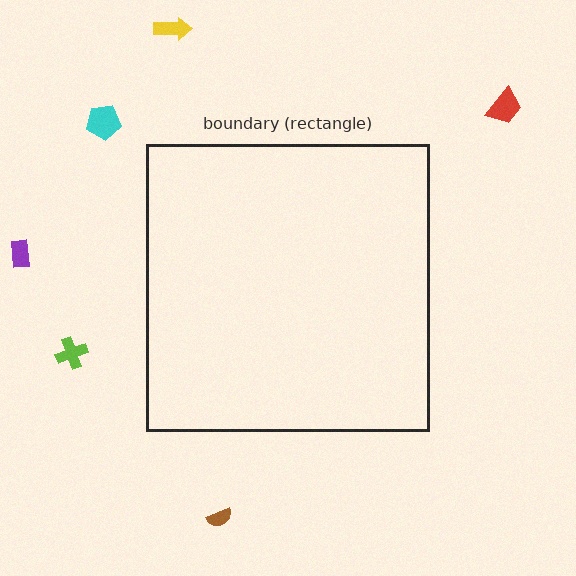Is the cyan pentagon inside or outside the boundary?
Outside.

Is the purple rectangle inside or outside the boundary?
Outside.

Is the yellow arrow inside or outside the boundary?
Outside.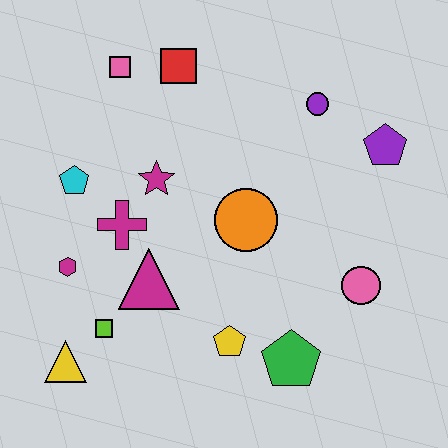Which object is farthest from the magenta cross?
The purple pentagon is farthest from the magenta cross.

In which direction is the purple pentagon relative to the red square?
The purple pentagon is to the right of the red square.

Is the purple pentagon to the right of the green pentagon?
Yes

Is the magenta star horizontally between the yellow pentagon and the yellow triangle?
Yes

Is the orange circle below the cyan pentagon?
Yes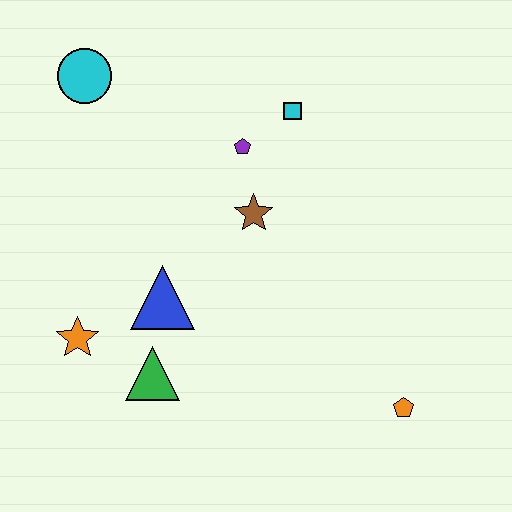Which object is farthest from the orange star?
The orange pentagon is farthest from the orange star.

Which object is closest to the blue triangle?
The green triangle is closest to the blue triangle.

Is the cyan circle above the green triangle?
Yes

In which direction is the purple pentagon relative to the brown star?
The purple pentagon is above the brown star.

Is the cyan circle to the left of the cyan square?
Yes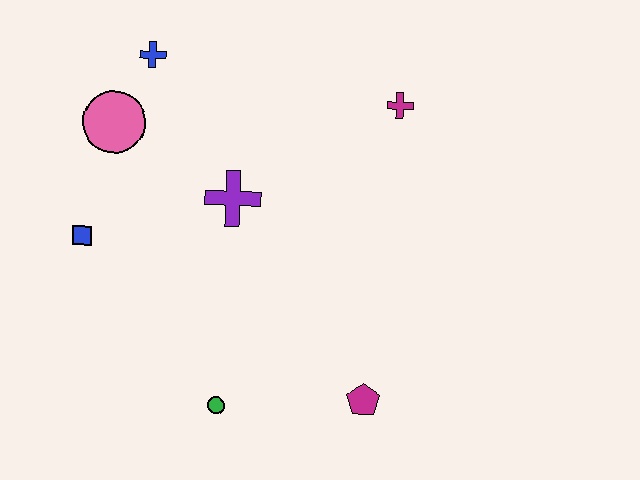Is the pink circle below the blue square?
No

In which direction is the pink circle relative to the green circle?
The pink circle is above the green circle.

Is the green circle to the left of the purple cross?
Yes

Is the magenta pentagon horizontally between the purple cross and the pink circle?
No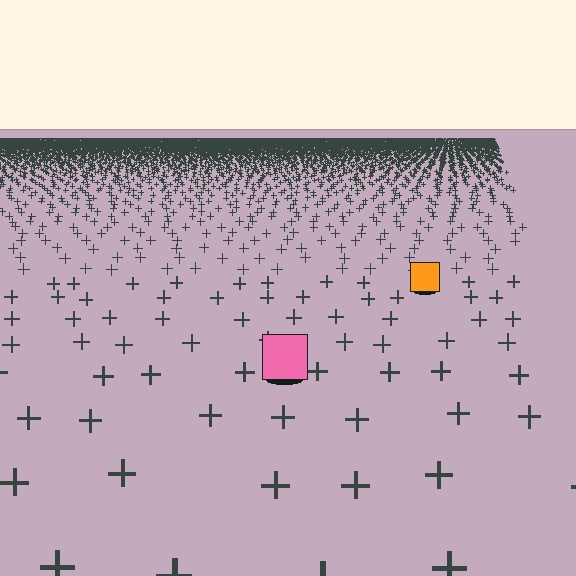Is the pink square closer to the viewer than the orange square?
Yes. The pink square is closer — you can tell from the texture gradient: the ground texture is coarser near it.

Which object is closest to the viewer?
The pink square is closest. The texture marks near it are larger and more spread out.